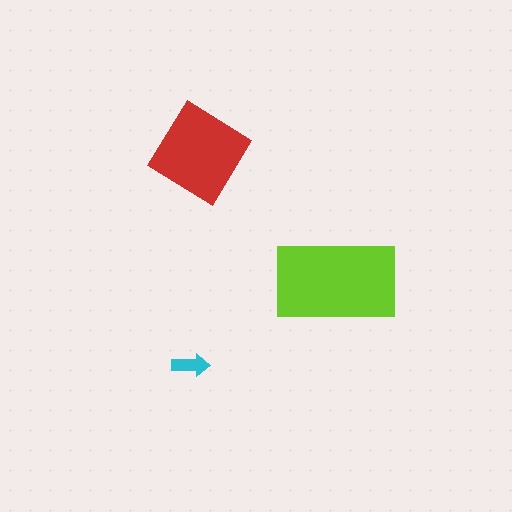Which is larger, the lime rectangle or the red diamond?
The lime rectangle.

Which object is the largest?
The lime rectangle.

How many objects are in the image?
There are 3 objects in the image.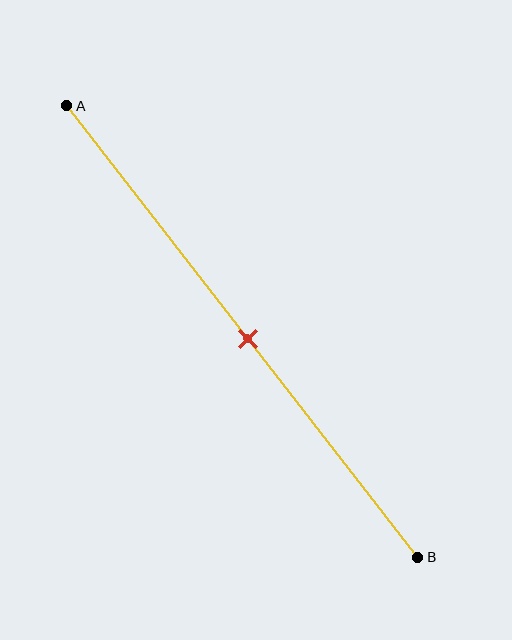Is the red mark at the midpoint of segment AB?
Yes, the mark is approximately at the midpoint.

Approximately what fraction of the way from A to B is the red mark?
The red mark is approximately 50% of the way from A to B.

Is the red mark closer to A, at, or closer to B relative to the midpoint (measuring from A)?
The red mark is approximately at the midpoint of segment AB.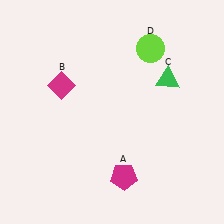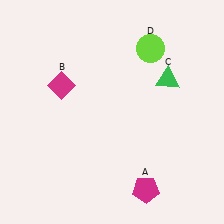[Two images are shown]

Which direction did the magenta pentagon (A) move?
The magenta pentagon (A) moved right.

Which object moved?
The magenta pentagon (A) moved right.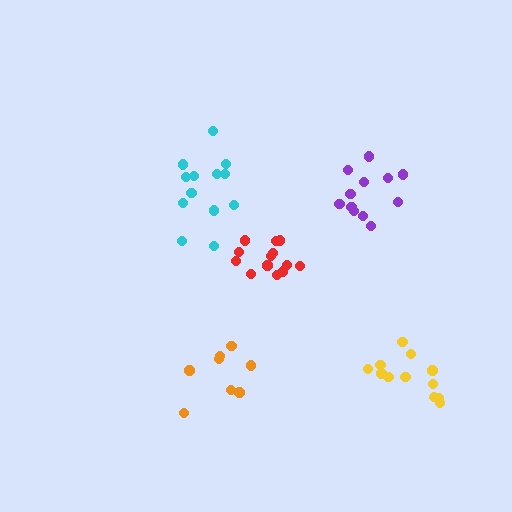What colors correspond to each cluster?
The clusters are colored: cyan, red, orange, purple, yellow.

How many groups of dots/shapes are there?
There are 5 groups.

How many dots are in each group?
Group 1: 13 dots, Group 2: 13 dots, Group 3: 8 dots, Group 4: 12 dots, Group 5: 12 dots (58 total).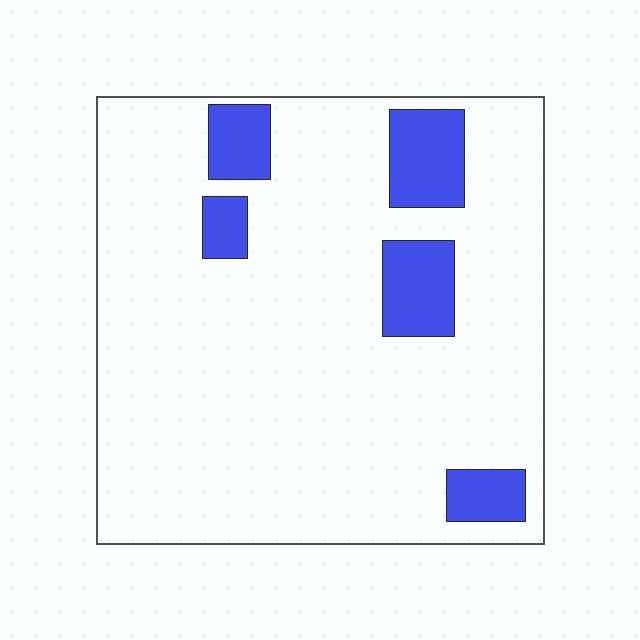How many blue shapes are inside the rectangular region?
5.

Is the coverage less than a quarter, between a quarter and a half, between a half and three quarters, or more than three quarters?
Less than a quarter.